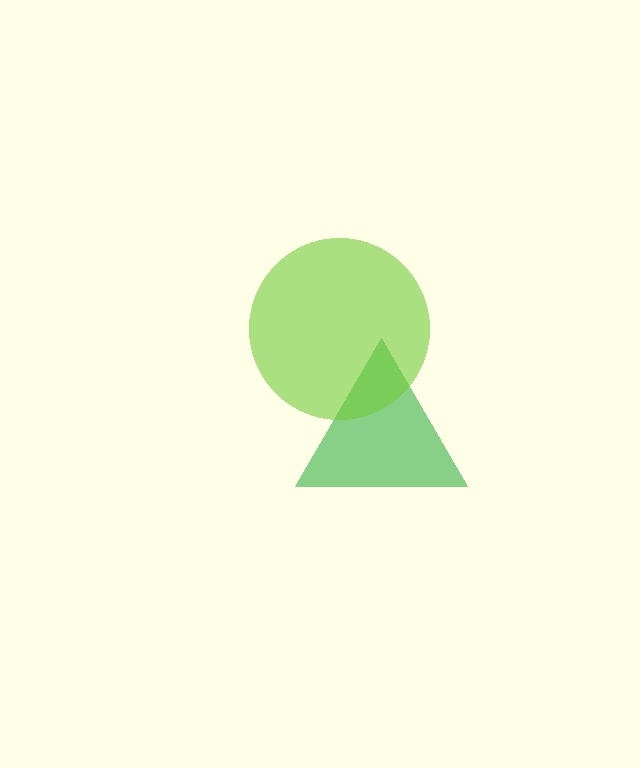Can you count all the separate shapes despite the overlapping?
Yes, there are 2 separate shapes.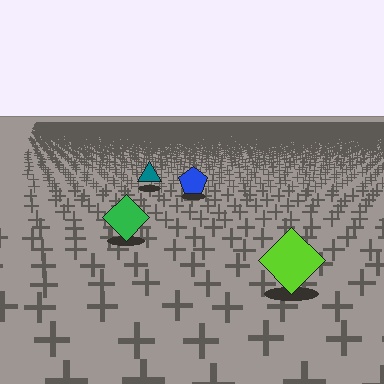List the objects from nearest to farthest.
From nearest to farthest: the lime diamond, the green diamond, the blue pentagon, the teal triangle.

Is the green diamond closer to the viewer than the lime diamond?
No. The lime diamond is closer — you can tell from the texture gradient: the ground texture is coarser near it.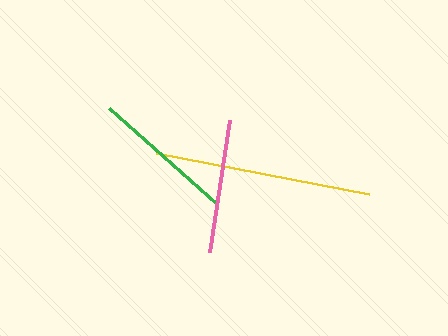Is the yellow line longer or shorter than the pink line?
The yellow line is longer than the pink line.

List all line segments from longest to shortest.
From longest to shortest: yellow, green, pink.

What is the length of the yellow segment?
The yellow segment is approximately 217 pixels long.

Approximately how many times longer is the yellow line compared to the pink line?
The yellow line is approximately 1.6 times the length of the pink line.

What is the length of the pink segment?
The pink segment is approximately 133 pixels long.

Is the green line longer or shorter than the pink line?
The green line is longer than the pink line.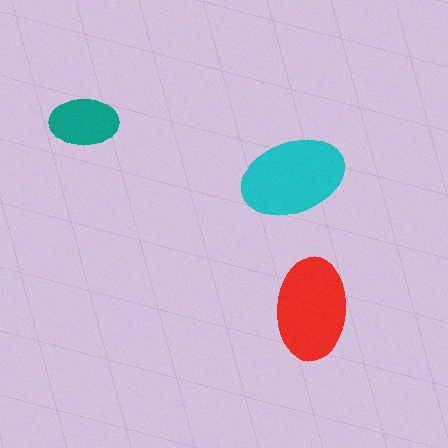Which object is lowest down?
The red ellipse is bottommost.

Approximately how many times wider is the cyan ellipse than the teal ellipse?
About 1.5 times wider.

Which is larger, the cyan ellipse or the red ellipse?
The cyan one.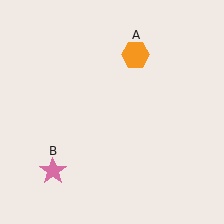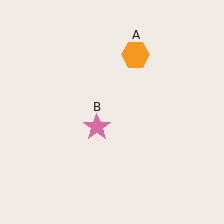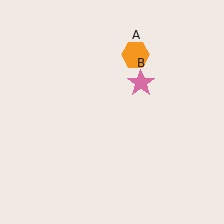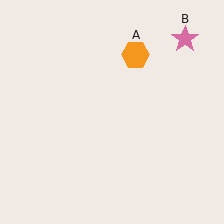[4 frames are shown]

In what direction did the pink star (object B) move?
The pink star (object B) moved up and to the right.